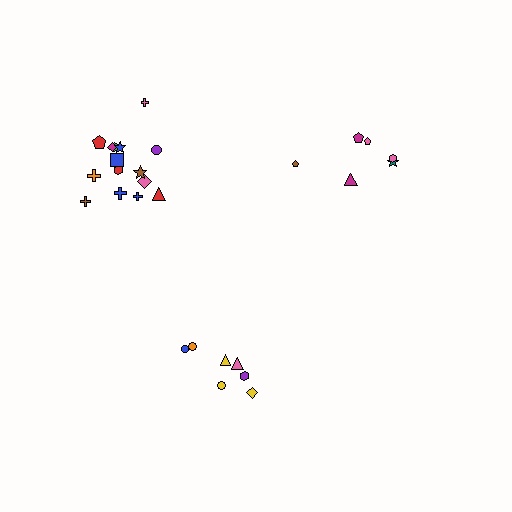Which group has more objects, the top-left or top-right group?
The top-left group.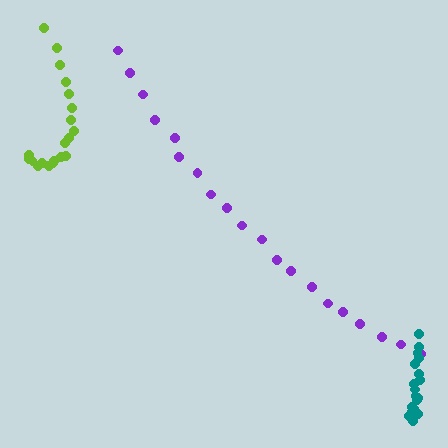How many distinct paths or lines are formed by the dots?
There are 3 distinct paths.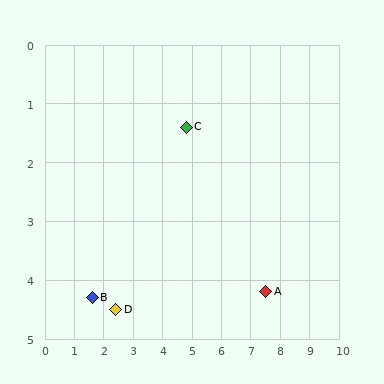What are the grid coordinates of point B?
Point B is at approximately (1.6, 4.3).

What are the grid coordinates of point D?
Point D is at approximately (2.4, 4.5).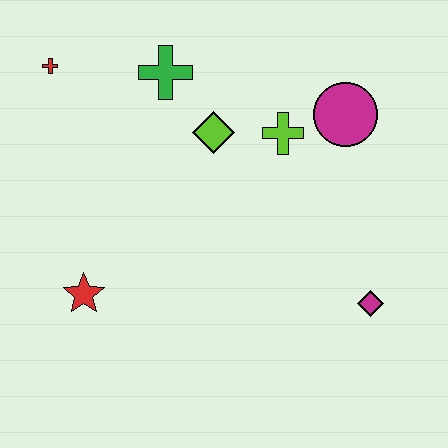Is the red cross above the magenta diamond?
Yes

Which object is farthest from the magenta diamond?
The red cross is farthest from the magenta diamond.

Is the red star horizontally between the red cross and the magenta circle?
Yes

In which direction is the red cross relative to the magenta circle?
The red cross is to the left of the magenta circle.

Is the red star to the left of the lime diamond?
Yes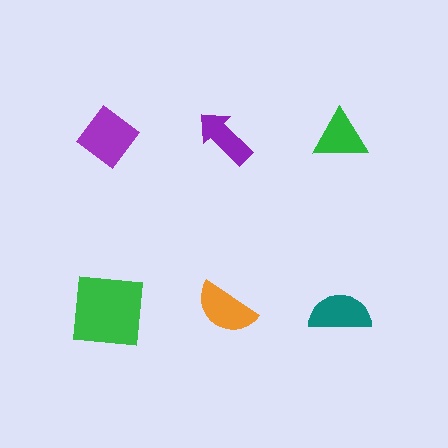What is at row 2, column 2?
An orange semicircle.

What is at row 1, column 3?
A green triangle.